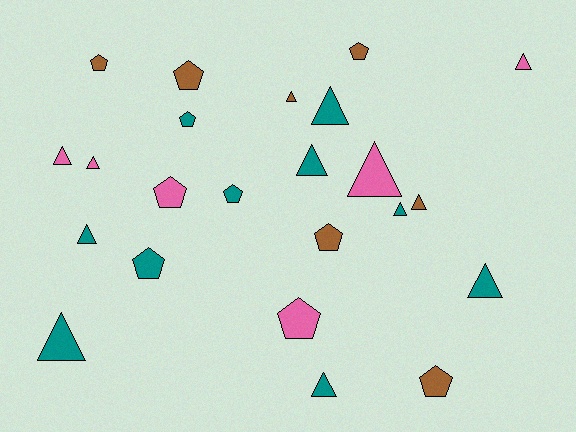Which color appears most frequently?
Teal, with 10 objects.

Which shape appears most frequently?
Triangle, with 13 objects.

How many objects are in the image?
There are 23 objects.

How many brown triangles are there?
There are 2 brown triangles.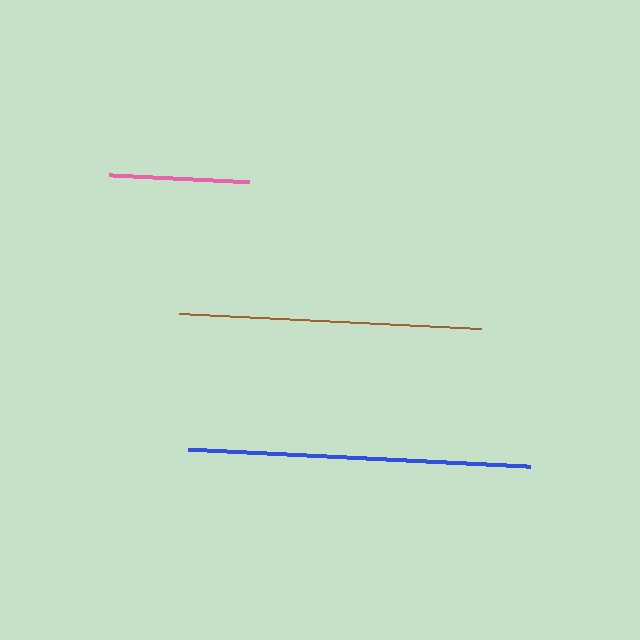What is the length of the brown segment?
The brown segment is approximately 302 pixels long.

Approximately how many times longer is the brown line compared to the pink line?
The brown line is approximately 2.2 times the length of the pink line.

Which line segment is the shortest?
The pink line is the shortest at approximately 140 pixels.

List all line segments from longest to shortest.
From longest to shortest: blue, brown, pink.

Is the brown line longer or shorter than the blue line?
The blue line is longer than the brown line.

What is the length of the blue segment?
The blue segment is approximately 343 pixels long.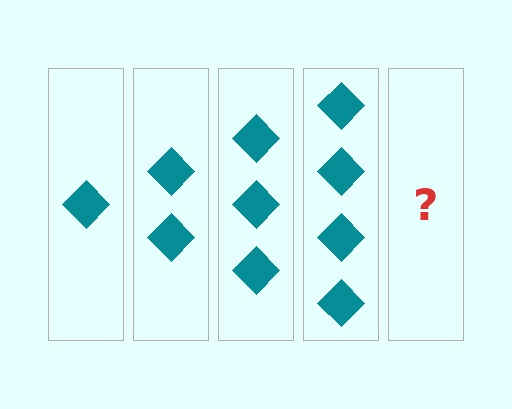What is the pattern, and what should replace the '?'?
The pattern is that each step adds one more diamond. The '?' should be 5 diamonds.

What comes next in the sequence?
The next element should be 5 diamonds.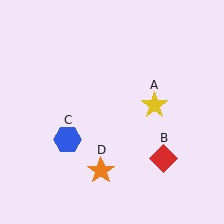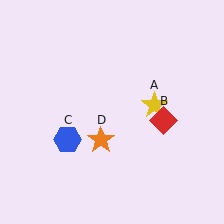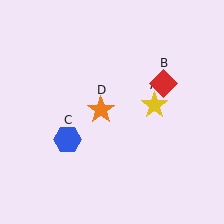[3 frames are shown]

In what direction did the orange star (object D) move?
The orange star (object D) moved up.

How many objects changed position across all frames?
2 objects changed position: red diamond (object B), orange star (object D).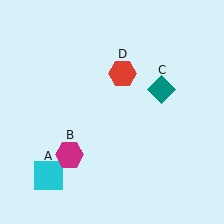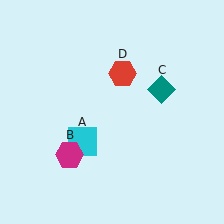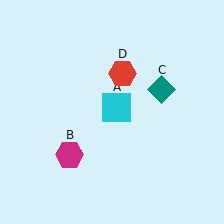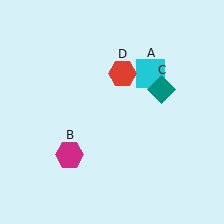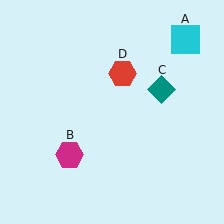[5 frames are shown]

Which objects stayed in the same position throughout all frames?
Magenta hexagon (object B) and teal diamond (object C) and red hexagon (object D) remained stationary.